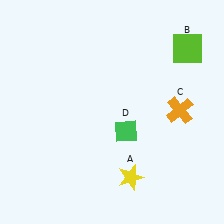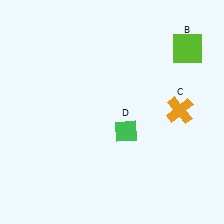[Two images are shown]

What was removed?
The yellow star (A) was removed in Image 2.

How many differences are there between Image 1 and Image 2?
There is 1 difference between the two images.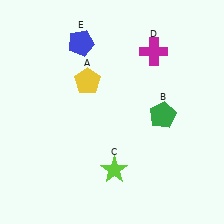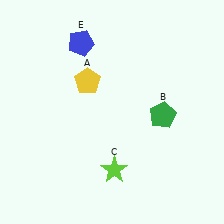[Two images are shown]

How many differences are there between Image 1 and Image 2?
There is 1 difference between the two images.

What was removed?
The magenta cross (D) was removed in Image 2.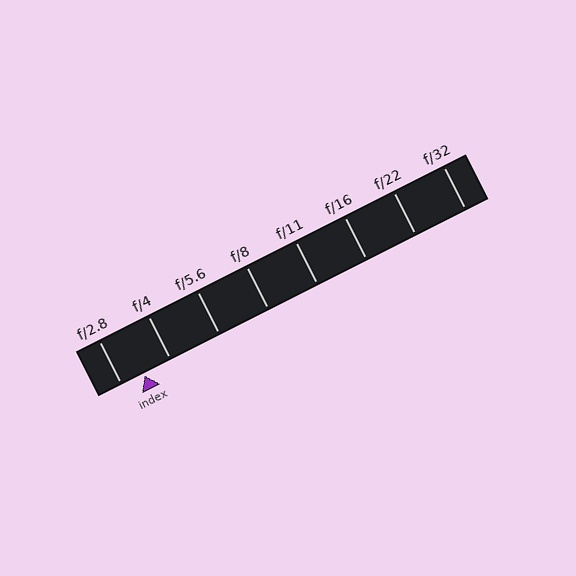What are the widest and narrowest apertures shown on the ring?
The widest aperture shown is f/2.8 and the narrowest is f/32.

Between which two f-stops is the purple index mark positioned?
The index mark is between f/2.8 and f/4.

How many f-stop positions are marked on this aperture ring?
There are 8 f-stop positions marked.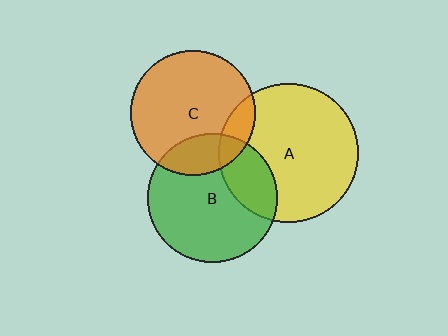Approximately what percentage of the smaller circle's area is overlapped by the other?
Approximately 15%.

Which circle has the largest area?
Circle A (yellow).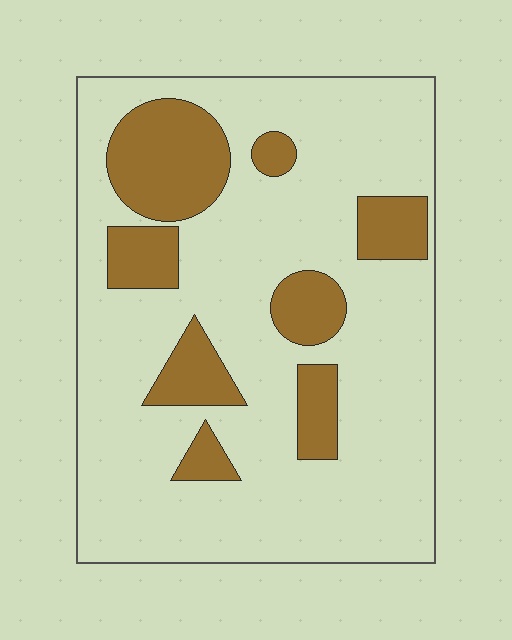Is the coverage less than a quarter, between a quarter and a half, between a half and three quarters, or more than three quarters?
Less than a quarter.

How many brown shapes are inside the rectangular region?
8.